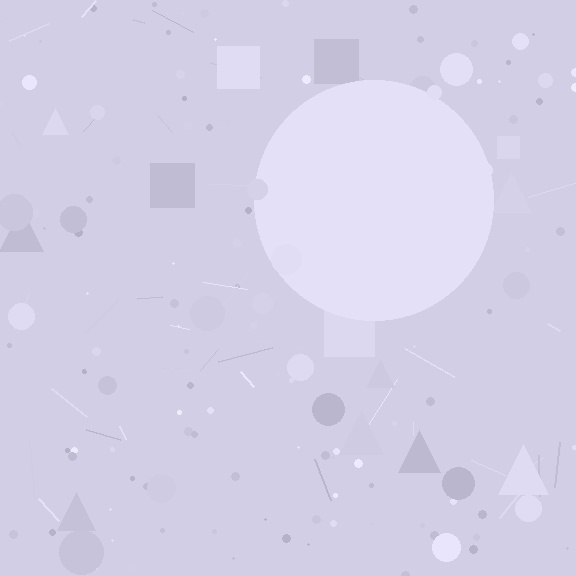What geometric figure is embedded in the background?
A circle is embedded in the background.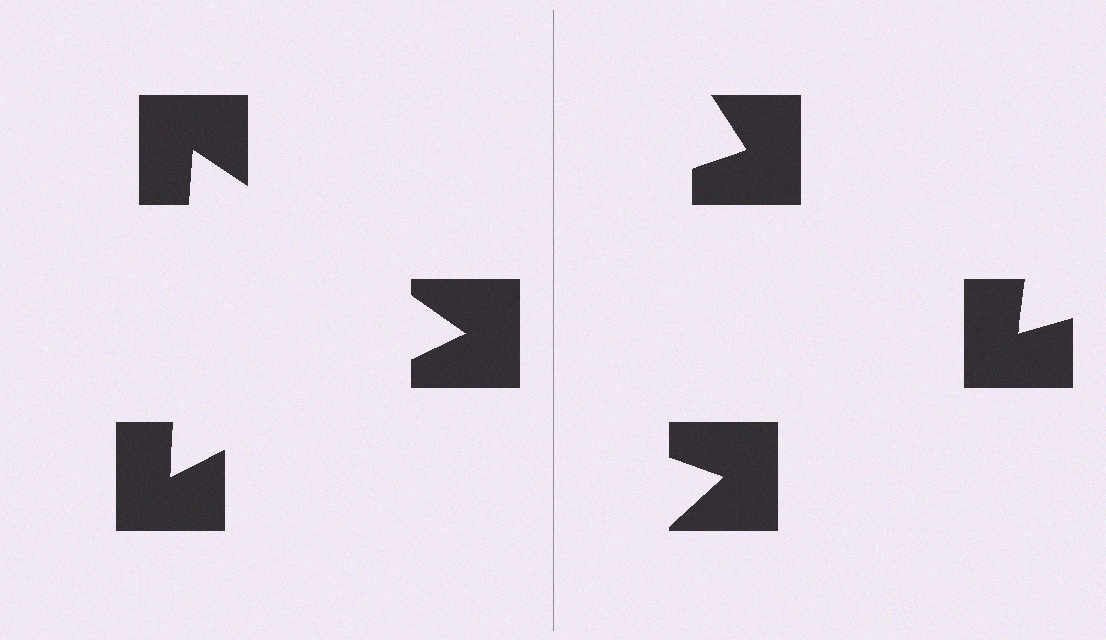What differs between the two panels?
The notched squares are positioned identically on both sides; only the wedge orientations differ. On the left they align to a triangle; on the right they are misaligned.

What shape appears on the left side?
An illusory triangle.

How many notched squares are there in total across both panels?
6 — 3 on each side.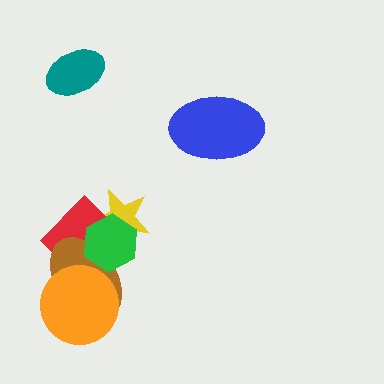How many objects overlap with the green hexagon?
3 objects overlap with the green hexagon.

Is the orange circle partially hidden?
No, no other shape covers it.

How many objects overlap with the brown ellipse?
3 objects overlap with the brown ellipse.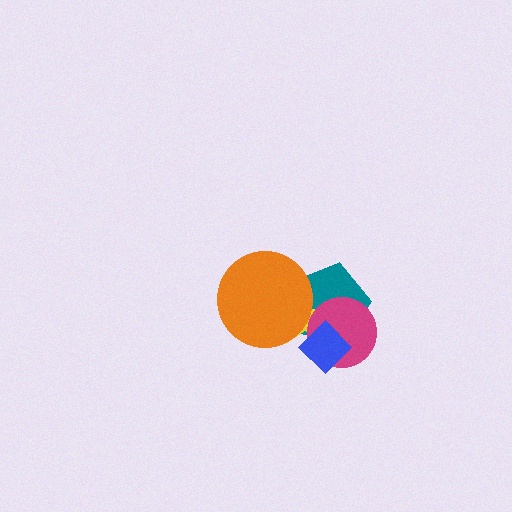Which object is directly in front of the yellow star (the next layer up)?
The magenta circle is directly in front of the yellow star.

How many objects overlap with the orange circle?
2 objects overlap with the orange circle.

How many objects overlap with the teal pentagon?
4 objects overlap with the teal pentagon.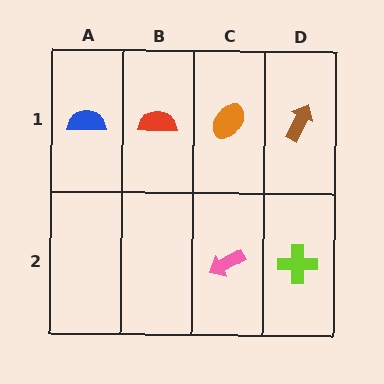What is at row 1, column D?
A brown arrow.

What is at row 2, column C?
A pink arrow.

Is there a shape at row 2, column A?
No, that cell is empty.